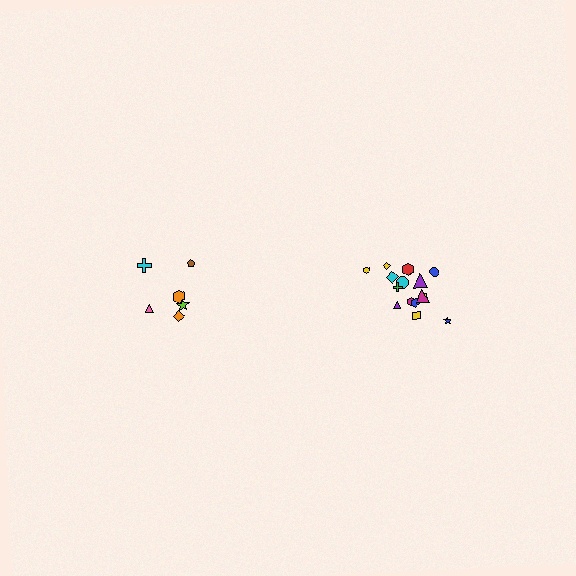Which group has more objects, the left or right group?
The right group.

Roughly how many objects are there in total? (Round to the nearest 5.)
Roughly 20 objects in total.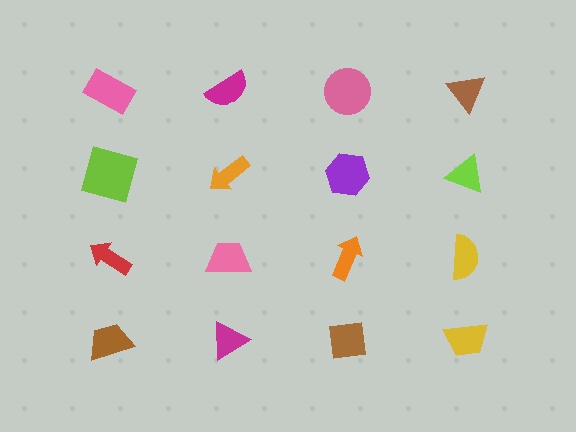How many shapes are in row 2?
4 shapes.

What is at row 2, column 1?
A lime square.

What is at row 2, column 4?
A lime triangle.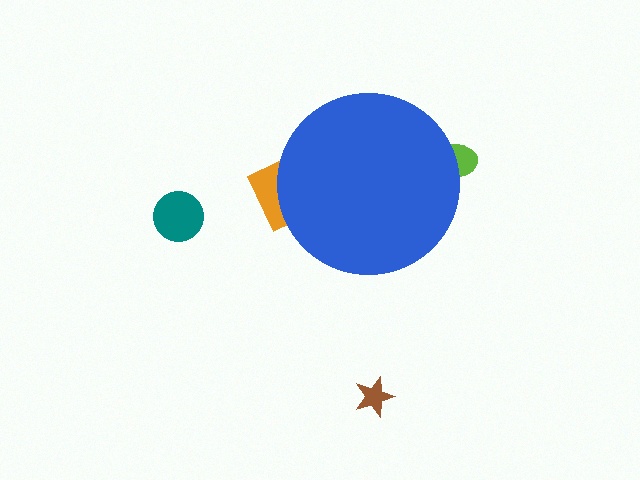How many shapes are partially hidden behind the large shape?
2 shapes are partially hidden.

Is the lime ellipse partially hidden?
Yes, the lime ellipse is partially hidden behind the blue circle.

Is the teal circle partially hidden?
No, the teal circle is fully visible.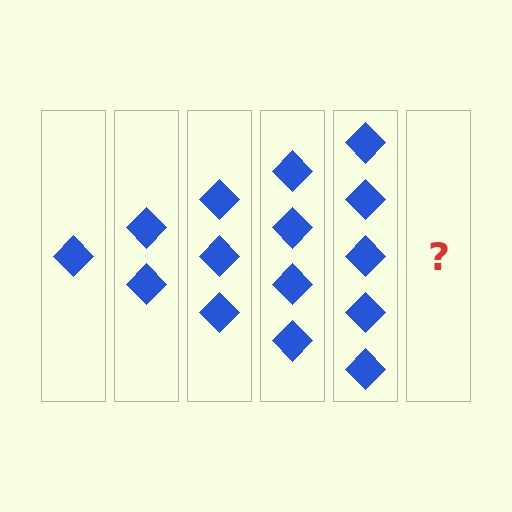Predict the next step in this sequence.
The next step is 6 diamonds.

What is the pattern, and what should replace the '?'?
The pattern is that each step adds one more diamond. The '?' should be 6 diamonds.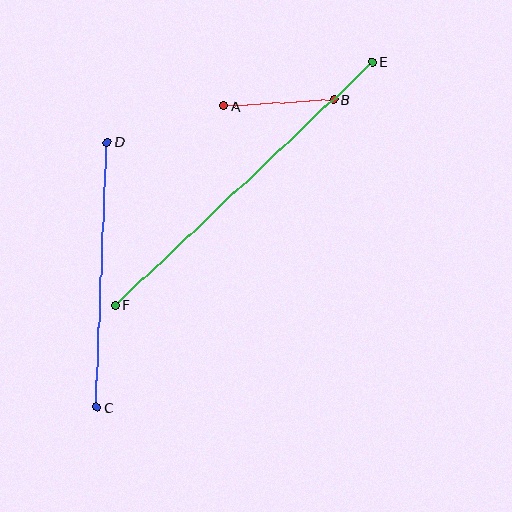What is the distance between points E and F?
The distance is approximately 354 pixels.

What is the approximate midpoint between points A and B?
The midpoint is at approximately (279, 103) pixels.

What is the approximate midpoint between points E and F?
The midpoint is at approximately (244, 184) pixels.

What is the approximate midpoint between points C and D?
The midpoint is at approximately (102, 275) pixels.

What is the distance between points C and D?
The distance is approximately 266 pixels.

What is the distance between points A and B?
The distance is approximately 110 pixels.